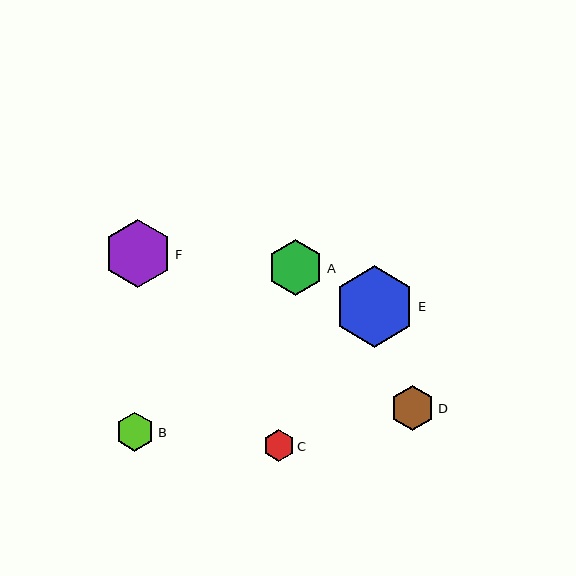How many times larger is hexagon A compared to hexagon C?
Hexagon A is approximately 1.8 times the size of hexagon C.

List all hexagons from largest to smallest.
From largest to smallest: E, F, A, D, B, C.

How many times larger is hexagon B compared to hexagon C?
Hexagon B is approximately 1.2 times the size of hexagon C.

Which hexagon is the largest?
Hexagon E is the largest with a size of approximately 81 pixels.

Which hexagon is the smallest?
Hexagon C is the smallest with a size of approximately 31 pixels.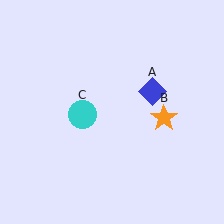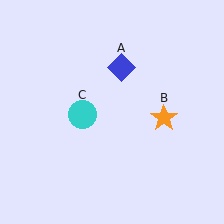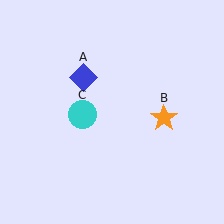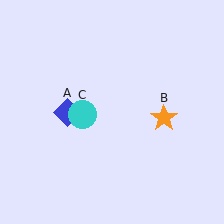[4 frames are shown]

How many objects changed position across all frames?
1 object changed position: blue diamond (object A).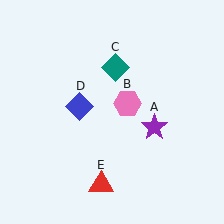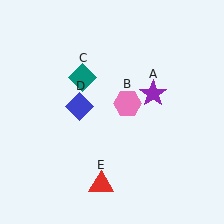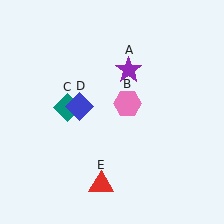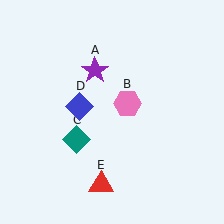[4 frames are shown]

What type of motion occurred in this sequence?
The purple star (object A), teal diamond (object C) rotated counterclockwise around the center of the scene.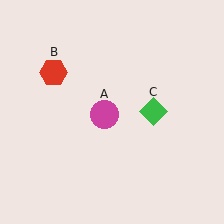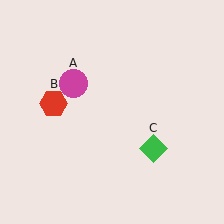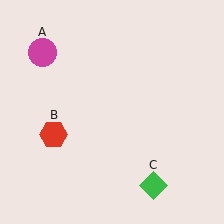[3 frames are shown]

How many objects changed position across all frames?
3 objects changed position: magenta circle (object A), red hexagon (object B), green diamond (object C).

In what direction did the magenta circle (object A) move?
The magenta circle (object A) moved up and to the left.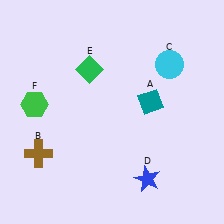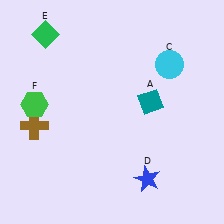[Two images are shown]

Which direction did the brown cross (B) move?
The brown cross (B) moved up.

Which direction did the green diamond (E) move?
The green diamond (E) moved left.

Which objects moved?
The objects that moved are: the brown cross (B), the green diamond (E).